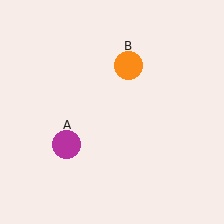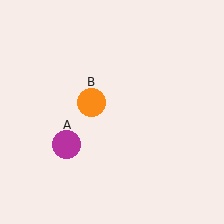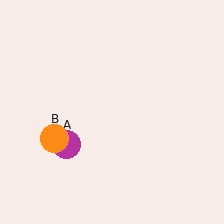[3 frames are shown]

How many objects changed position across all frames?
1 object changed position: orange circle (object B).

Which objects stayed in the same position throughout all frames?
Magenta circle (object A) remained stationary.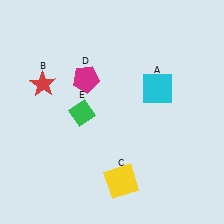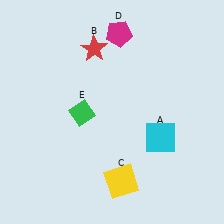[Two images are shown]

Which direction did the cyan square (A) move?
The cyan square (A) moved down.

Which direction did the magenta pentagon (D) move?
The magenta pentagon (D) moved up.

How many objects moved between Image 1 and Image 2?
3 objects moved between the two images.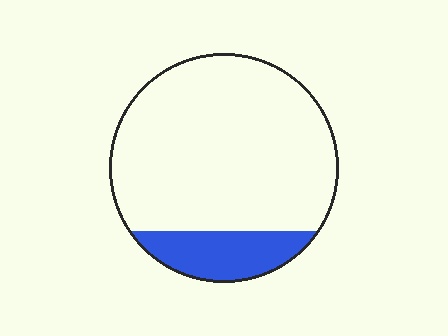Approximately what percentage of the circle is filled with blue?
Approximately 15%.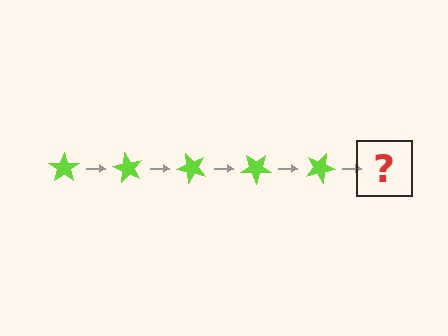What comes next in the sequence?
The next element should be a lime star rotated 300 degrees.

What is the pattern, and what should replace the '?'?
The pattern is that the star rotates 60 degrees each step. The '?' should be a lime star rotated 300 degrees.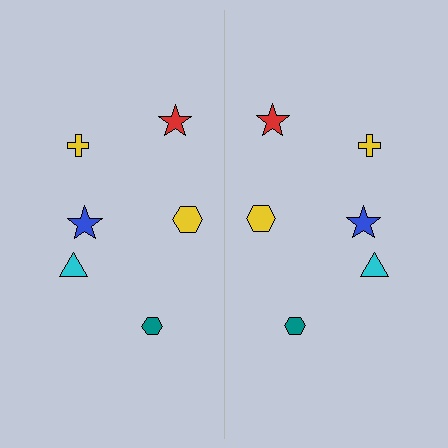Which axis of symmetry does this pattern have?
The pattern has a vertical axis of symmetry running through the center of the image.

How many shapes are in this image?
There are 12 shapes in this image.